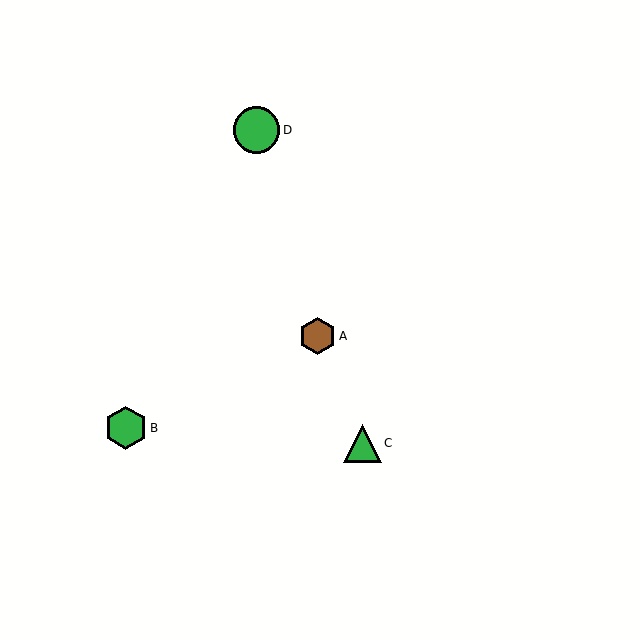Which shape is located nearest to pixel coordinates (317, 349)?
The brown hexagon (labeled A) at (317, 336) is nearest to that location.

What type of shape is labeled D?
Shape D is a green circle.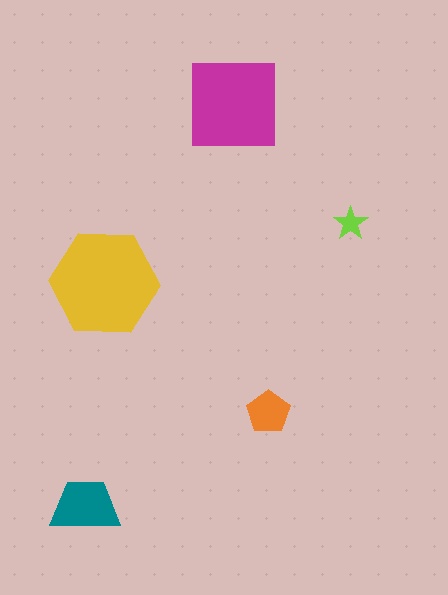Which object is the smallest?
The lime star.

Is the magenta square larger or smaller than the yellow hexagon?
Smaller.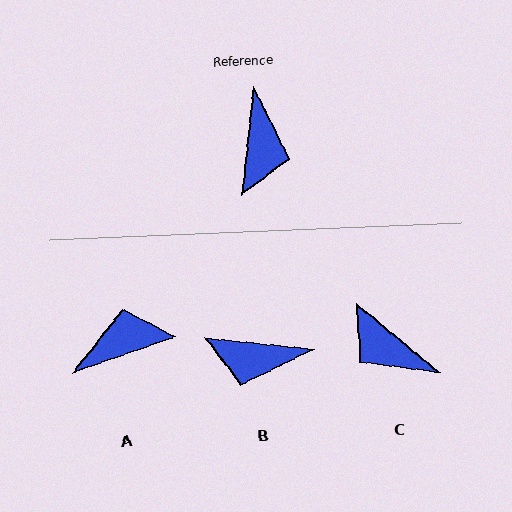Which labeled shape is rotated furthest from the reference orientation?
C, about 124 degrees away.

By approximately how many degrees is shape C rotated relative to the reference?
Approximately 124 degrees clockwise.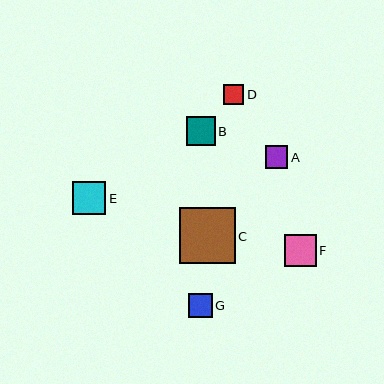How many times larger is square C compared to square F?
Square C is approximately 1.7 times the size of square F.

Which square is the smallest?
Square D is the smallest with a size of approximately 21 pixels.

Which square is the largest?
Square C is the largest with a size of approximately 56 pixels.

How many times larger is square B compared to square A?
Square B is approximately 1.3 times the size of square A.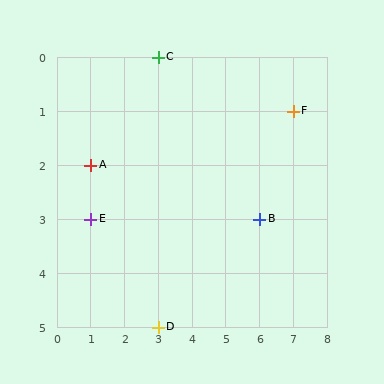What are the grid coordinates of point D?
Point D is at grid coordinates (3, 5).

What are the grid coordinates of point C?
Point C is at grid coordinates (3, 0).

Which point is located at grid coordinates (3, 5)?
Point D is at (3, 5).